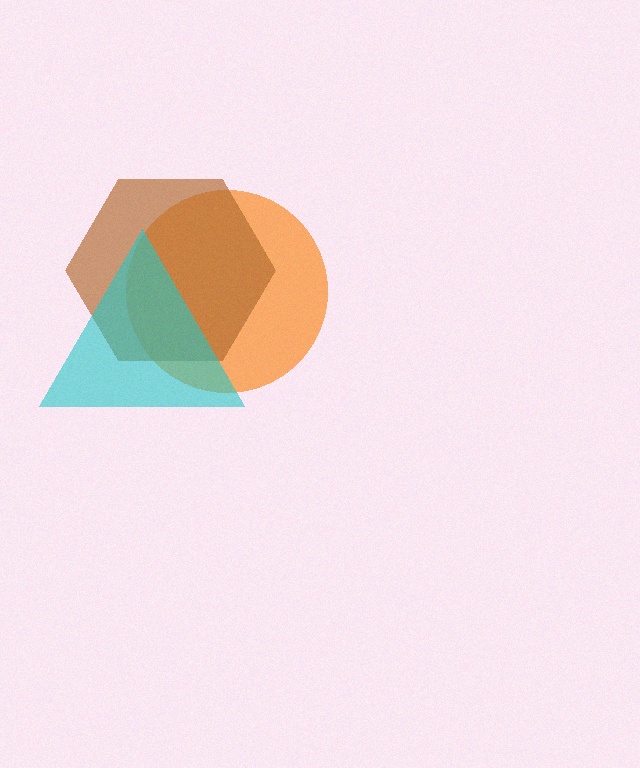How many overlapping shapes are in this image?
There are 3 overlapping shapes in the image.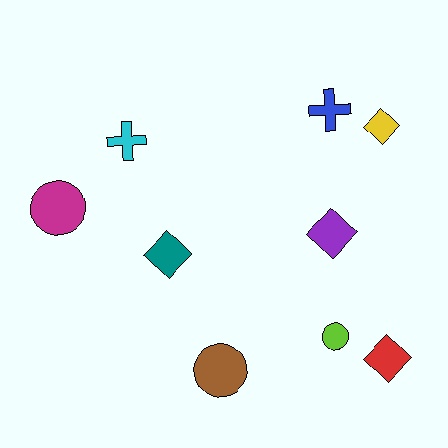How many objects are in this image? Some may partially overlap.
There are 9 objects.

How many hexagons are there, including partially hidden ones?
There are no hexagons.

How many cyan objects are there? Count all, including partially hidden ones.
There is 1 cyan object.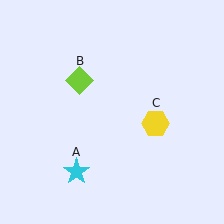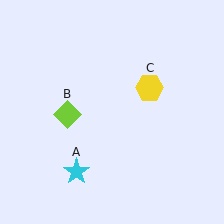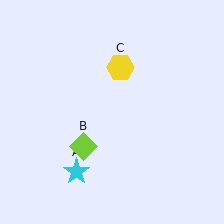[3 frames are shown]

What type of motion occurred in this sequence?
The lime diamond (object B), yellow hexagon (object C) rotated counterclockwise around the center of the scene.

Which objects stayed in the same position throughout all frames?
Cyan star (object A) remained stationary.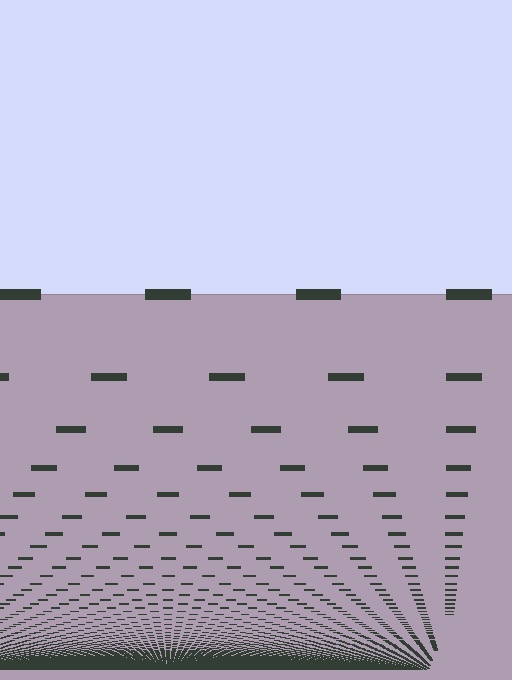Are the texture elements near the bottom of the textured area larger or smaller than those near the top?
Smaller. The gradient is inverted — elements near the bottom are smaller and denser.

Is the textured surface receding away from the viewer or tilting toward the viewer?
The surface appears to tilt toward the viewer. Texture elements get larger and sparser toward the top.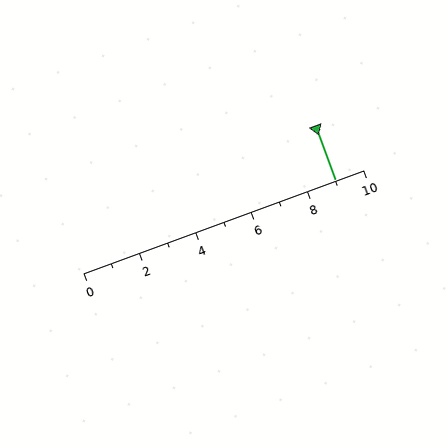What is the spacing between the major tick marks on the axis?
The major ticks are spaced 2 apart.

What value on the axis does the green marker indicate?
The marker indicates approximately 9.